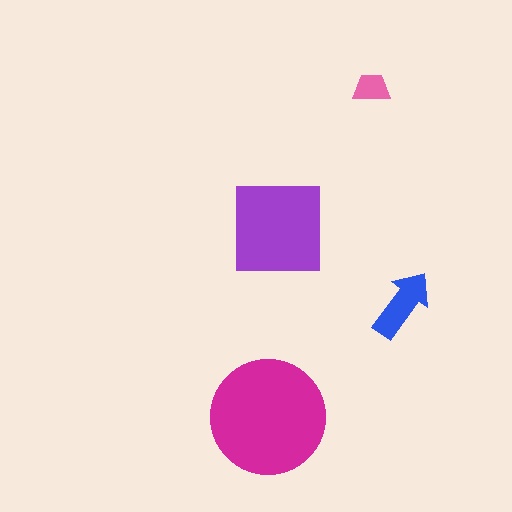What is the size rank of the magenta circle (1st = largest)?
1st.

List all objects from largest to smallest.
The magenta circle, the purple square, the blue arrow, the pink trapezoid.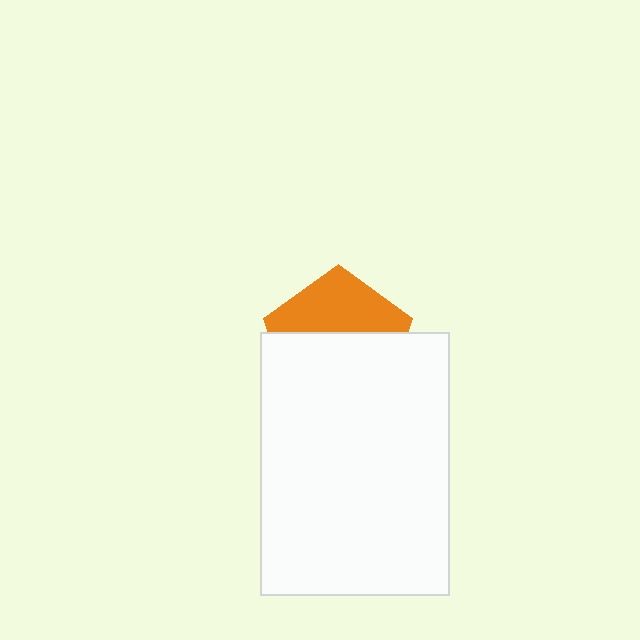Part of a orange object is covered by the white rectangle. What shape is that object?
It is a pentagon.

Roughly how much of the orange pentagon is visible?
A small part of it is visible (roughly 40%).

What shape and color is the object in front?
The object in front is a white rectangle.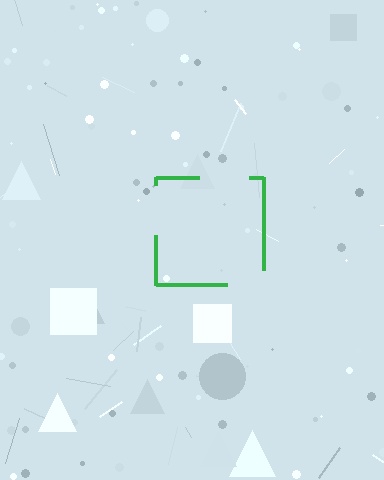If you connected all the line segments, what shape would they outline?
They would outline a square.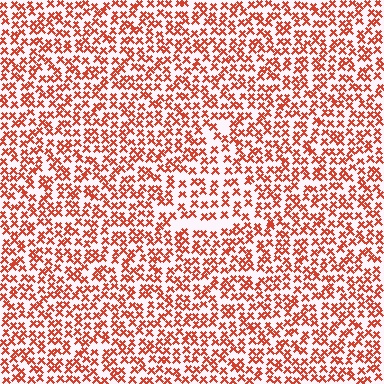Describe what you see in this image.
The image contains small red elements arranged at two different densities. A triangle-shaped region is visible where the elements are less densely packed than the surrounding area.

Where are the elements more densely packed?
The elements are more densely packed outside the triangle boundary.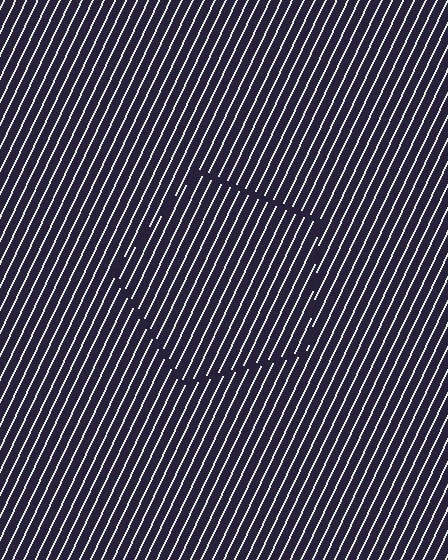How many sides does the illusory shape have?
5 sides — the line-ends trace a pentagon.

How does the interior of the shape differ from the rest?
The interior of the shape contains the same grating, shifted by half a period — the contour is defined by the phase discontinuity where line-ends from the inner and outer gratings abut.